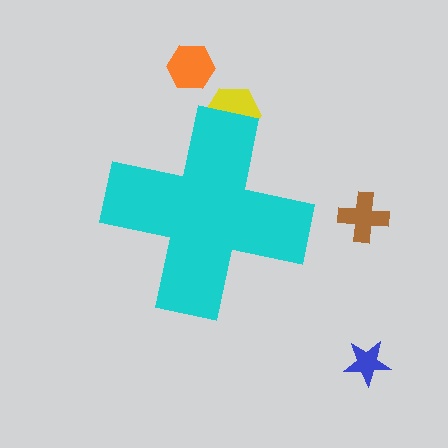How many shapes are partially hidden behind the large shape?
1 shape is partially hidden.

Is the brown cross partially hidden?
No, the brown cross is fully visible.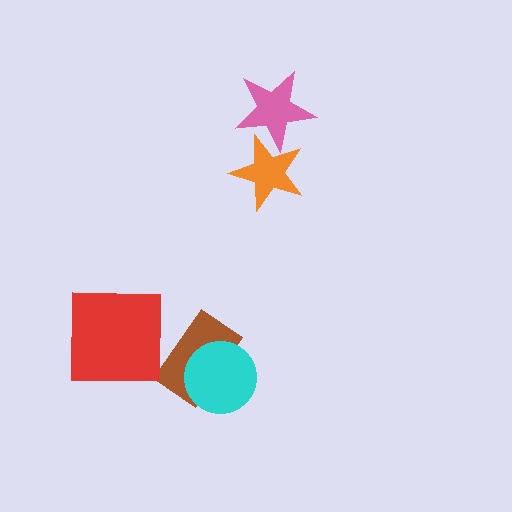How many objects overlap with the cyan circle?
1 object overlaps with the cyan circle.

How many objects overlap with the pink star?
1 object overlaps with the pink star.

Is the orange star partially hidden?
No, no other shape covers it.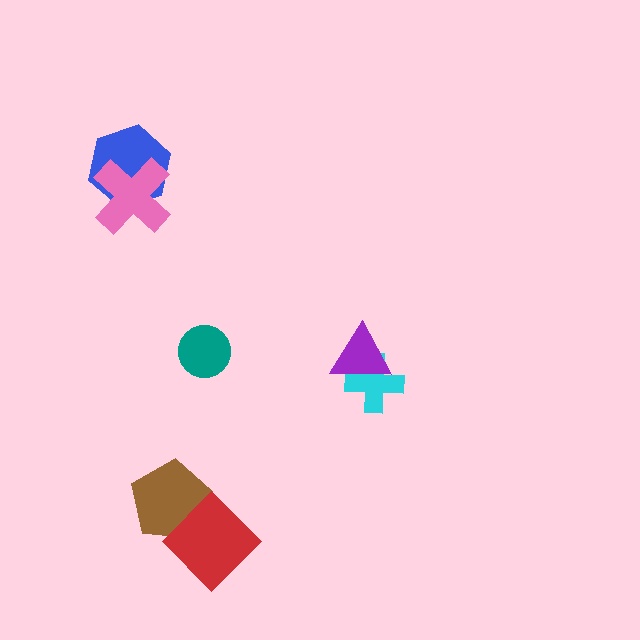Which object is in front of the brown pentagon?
The red diamond is in front of the brown pentagon.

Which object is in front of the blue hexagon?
The pink cross is in front of the blue hexagon.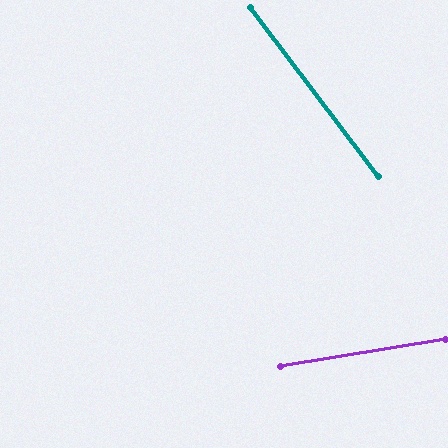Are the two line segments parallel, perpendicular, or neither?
Neither parallel nor perpendicular — they differ by about 62°.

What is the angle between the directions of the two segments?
Approximately 62 degrees.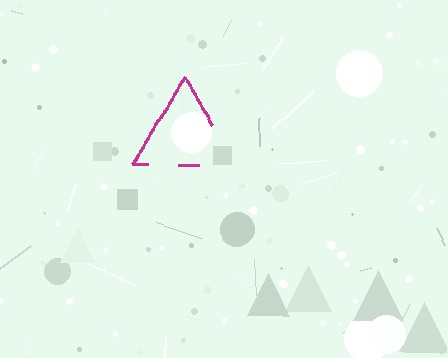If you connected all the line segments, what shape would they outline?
They would outline a triangle.